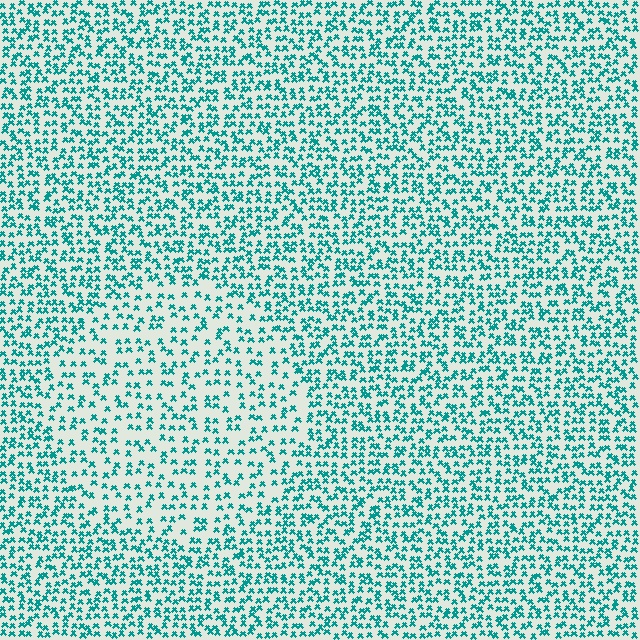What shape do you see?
I see a circle.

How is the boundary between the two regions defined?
The boundary is defined by a change in element density (approximately 1.7x ratio). All elements are the same color, size, and shape.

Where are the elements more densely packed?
The elements are more densely packed outside the circle boundary.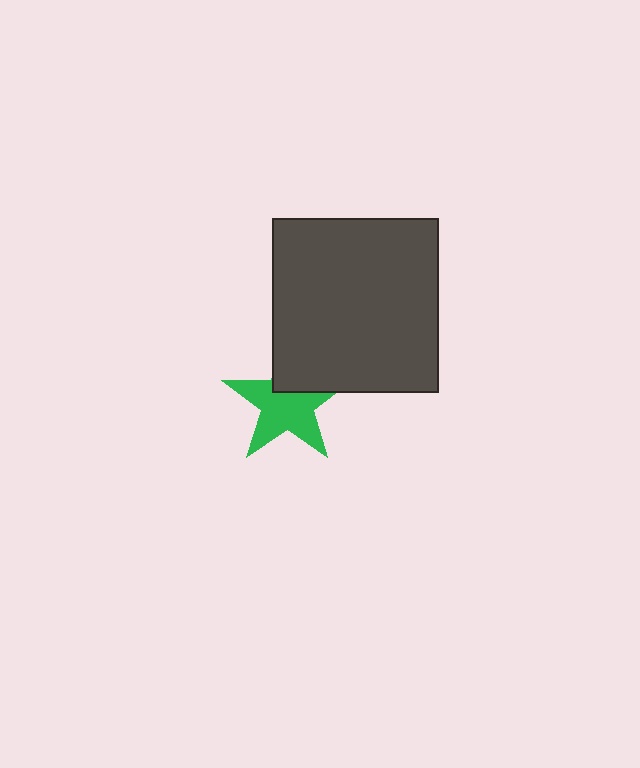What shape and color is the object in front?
The object in front is a dark gray rectangle.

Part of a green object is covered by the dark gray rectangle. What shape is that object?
It is a star.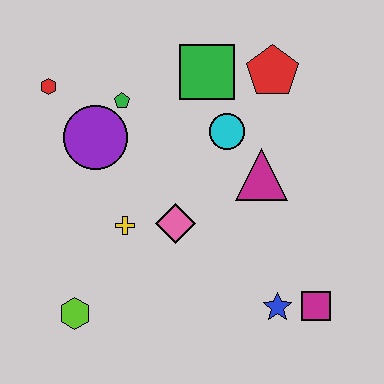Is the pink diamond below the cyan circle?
Yes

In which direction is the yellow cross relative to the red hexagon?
The yellow cross is below the red hexagon.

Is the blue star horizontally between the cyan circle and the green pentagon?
No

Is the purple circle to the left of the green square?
Yes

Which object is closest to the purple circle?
The green pentagon is closest to the purple circle.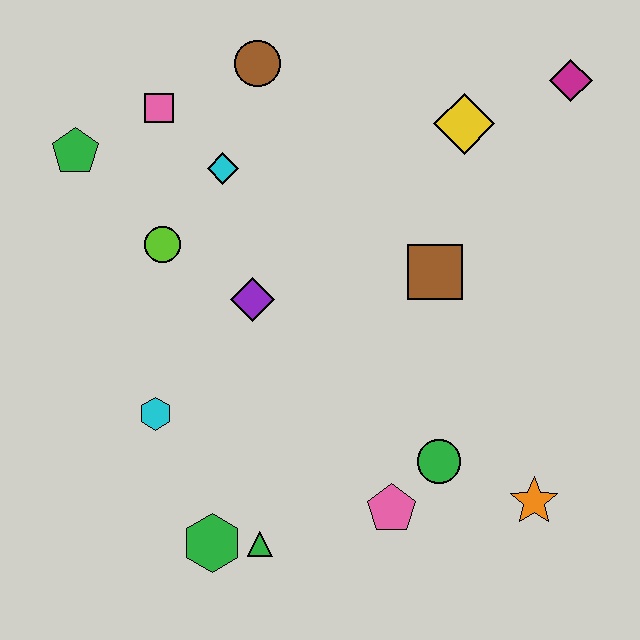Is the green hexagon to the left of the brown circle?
Yes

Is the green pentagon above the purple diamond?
Yes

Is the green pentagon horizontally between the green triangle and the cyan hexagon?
No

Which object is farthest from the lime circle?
The orange star is farthest from the lime circle.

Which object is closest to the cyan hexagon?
The green hexagon is closest to the cyan hexagon.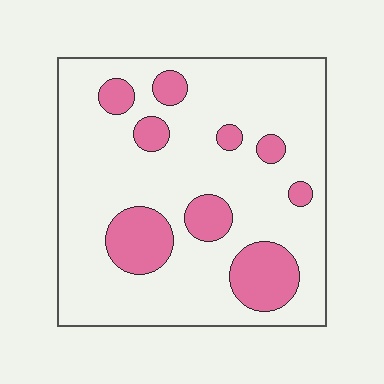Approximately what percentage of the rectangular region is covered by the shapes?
Approximately 20%.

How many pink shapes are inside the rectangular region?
9.